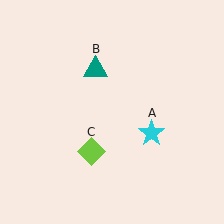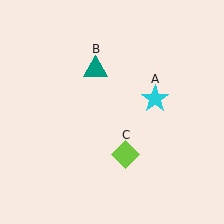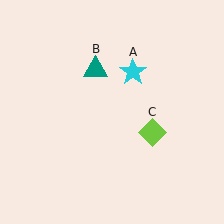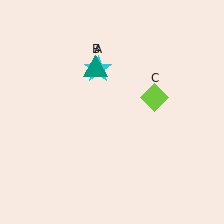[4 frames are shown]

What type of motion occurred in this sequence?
The cyan star (object A), lime diamond (object C) rotated counterclockwise around the center of the scene.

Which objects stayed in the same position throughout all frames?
Teal triangle (object B) remained stationary.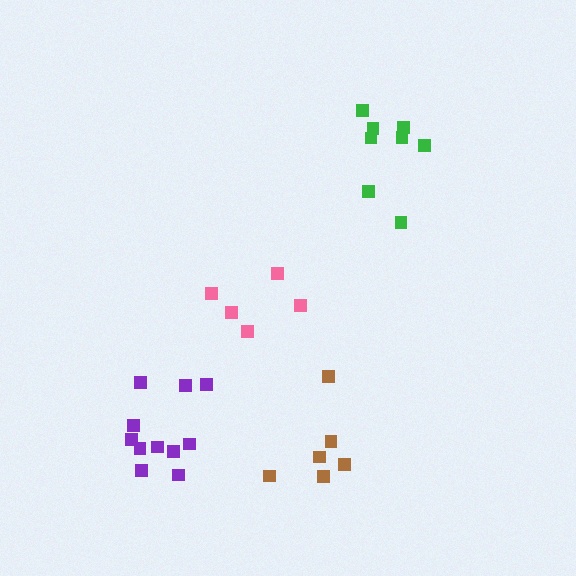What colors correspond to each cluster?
The clusters are colored: pink, green, purple, brown.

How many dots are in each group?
Group 1: 5 dots, Group 2: 8 dots, Group 3: 11 dots, Group 4: 6 dots (30 total).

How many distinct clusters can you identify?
There are 4 distinct clusters.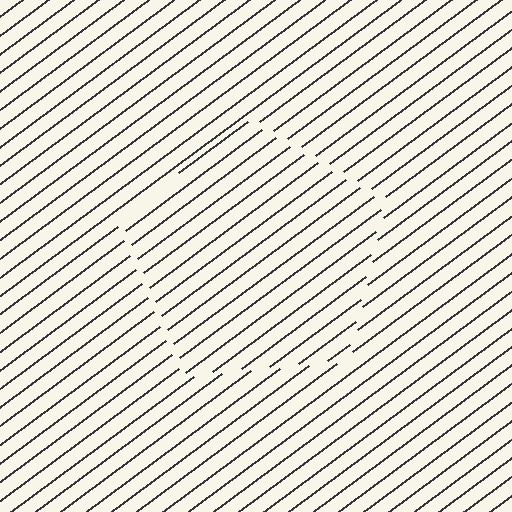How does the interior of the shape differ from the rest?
The interior of the shape contains the same grating, shifted by half a period — the contour is defined by the phase discontinuity where line-ends from the inner and outer gratings abut.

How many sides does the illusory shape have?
5 sides — the line-ends trace a pentagon.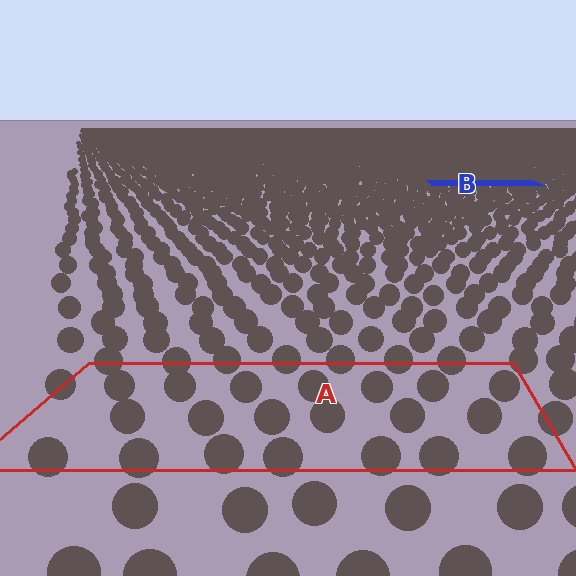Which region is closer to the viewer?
Region A is closer. The texture elements there are larger and more spread out.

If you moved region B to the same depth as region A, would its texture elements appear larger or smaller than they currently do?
They would appear larger. At a closer depth, the same texture elements are projected at a bigger on-screen size.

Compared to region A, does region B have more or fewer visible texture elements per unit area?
Region B has more texture elements per unit area — they are packed more densely because it is farther away.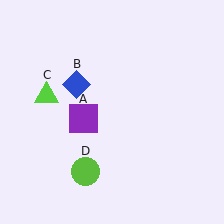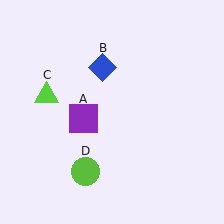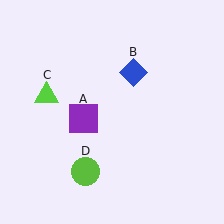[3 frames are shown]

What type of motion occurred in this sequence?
The blue diamond (object B) rotated clockwise around the center of the scene.